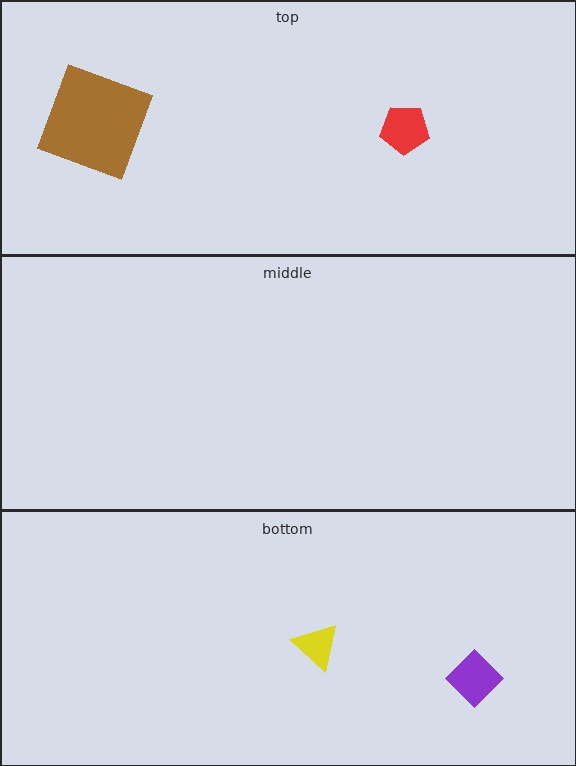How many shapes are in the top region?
2.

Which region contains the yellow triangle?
The bottom region.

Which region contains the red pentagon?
The top region.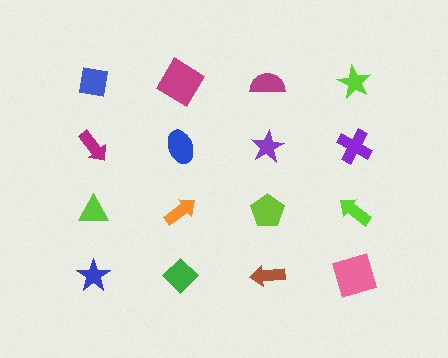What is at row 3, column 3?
A lime pentagon.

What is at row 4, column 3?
A brown arrow.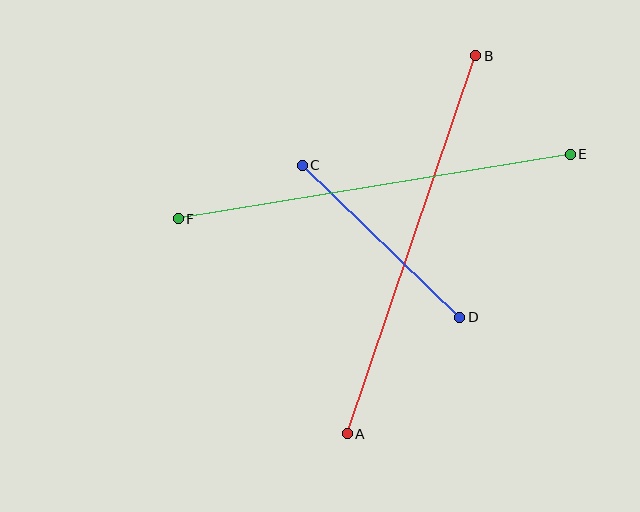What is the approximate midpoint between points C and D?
The midpoint is at approximately (381, 241) pixels.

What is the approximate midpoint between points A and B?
The midpoint is at approximately (411, 245) pixels.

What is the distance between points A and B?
The distance is approximately 399 pixels.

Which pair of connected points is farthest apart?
Points A and B are farthest apart.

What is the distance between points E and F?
The distance is approximately 397 pixels.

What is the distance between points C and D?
The distance is approximately 219 pixels.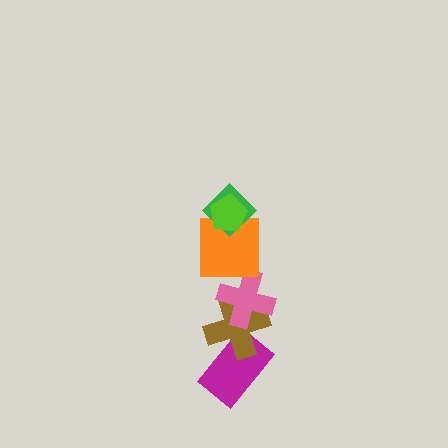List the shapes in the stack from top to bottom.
From top to bottom: the lime pentagon, the green diamond, the orange square, the pink cross, the brown cross, the magenta rectangle.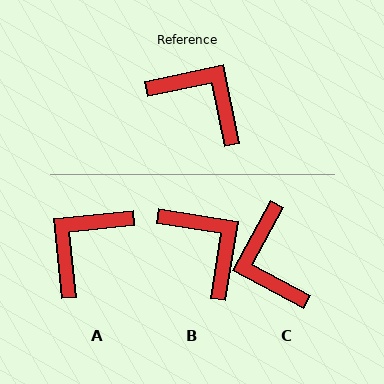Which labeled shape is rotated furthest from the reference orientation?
C, about 140 degrees away.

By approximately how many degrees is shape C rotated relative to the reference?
Approximately 140 degrees counter-clockwise.